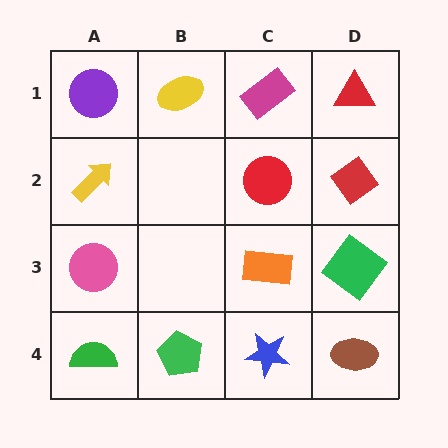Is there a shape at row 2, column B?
No, that cell is empty.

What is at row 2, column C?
A red circle.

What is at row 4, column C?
A blue star.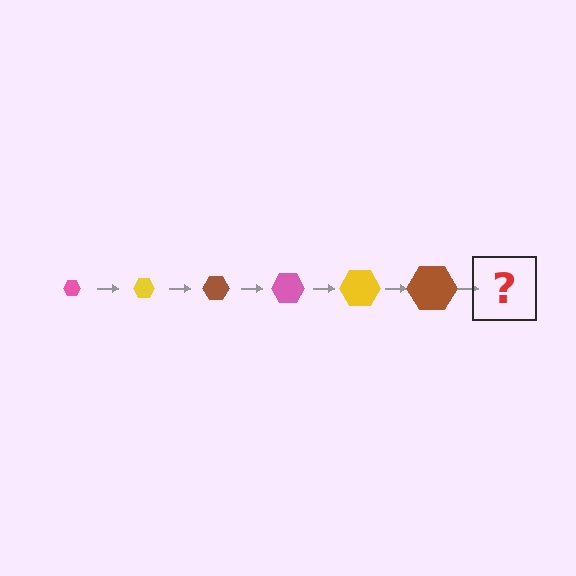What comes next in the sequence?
The next element should be a pink hexagon, larger than the previous one.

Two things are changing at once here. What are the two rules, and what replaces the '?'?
The two rules are that the hexagon grows larger each step and the color cycles through pink, yellow, and brown. The '?' should be a pink hexagon, larger than the previous one.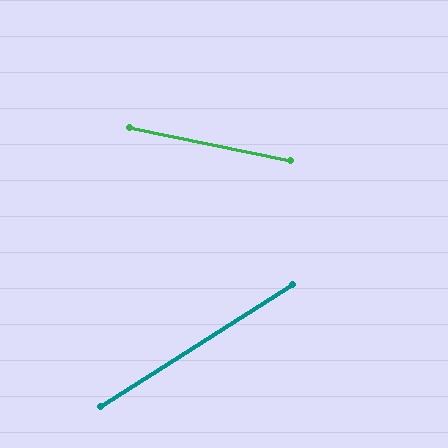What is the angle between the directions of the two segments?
Approximately 44 degrees.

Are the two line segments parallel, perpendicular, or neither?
Neither parallel nor perpendicular — they differ by about 44°.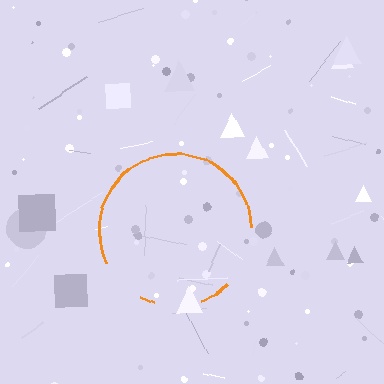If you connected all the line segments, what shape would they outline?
They would outline a circle.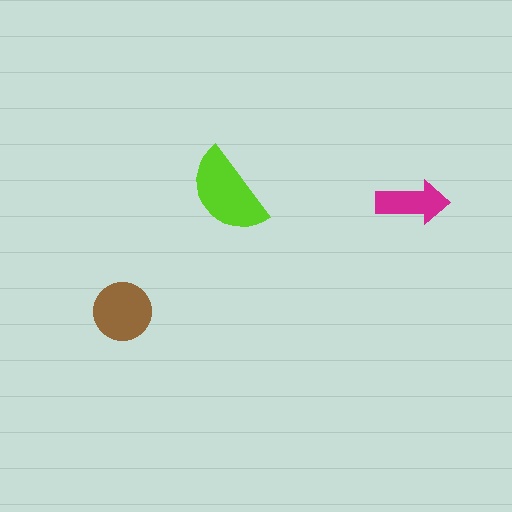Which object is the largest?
The lime semicircle.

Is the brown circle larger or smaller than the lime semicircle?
Smaller.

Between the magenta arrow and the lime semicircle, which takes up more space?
The lime semicircle.